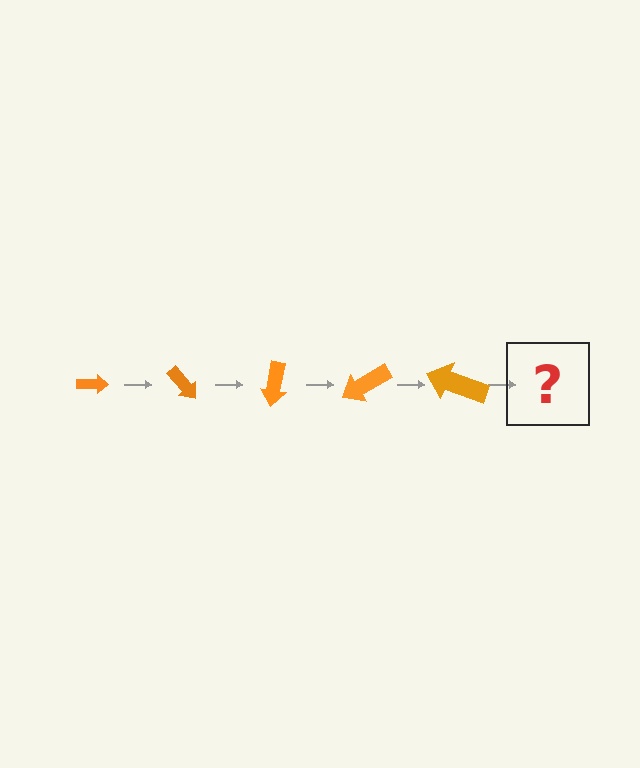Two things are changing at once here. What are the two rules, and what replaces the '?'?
The two rules are that the arrow grows larger each step and it rotates 50 degrees each step. The '?' should be an arrow, larger than the previous one and rotated 250 degrees from the start.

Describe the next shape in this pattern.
It should be an arrow, larger than the previous one and rotated 250 degrees from the start.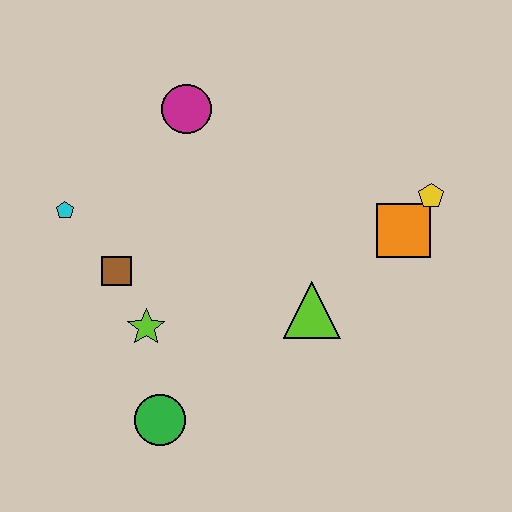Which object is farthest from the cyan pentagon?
The yellow pentagon is farthest from the cyan pentagon.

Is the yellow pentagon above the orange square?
Yes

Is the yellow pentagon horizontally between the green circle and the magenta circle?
No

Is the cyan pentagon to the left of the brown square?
Yes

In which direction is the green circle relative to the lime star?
The green circle is below the lime star.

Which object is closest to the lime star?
The brown square is closest to the lime star.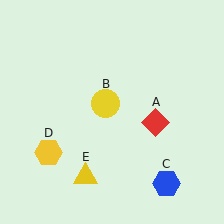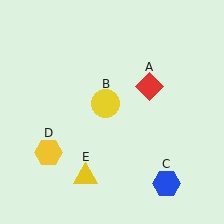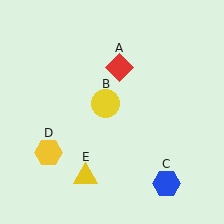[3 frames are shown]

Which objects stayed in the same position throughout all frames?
Yellow circle (object B) and blue hexagon (object C) and yellow hexagon (object D) and yellow triangle (object E) remained stationary.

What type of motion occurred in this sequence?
The red diamond (object A) rotated counterclockwise around the center of the scene.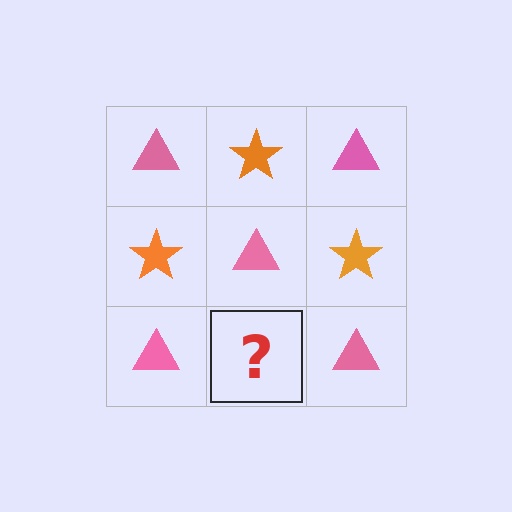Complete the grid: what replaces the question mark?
The question mark should be replaced with an orange star.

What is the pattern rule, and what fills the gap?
The rule is that it alternates pink triangle and orange star in a checkerboard pattern. The gap should be filled with an orange star.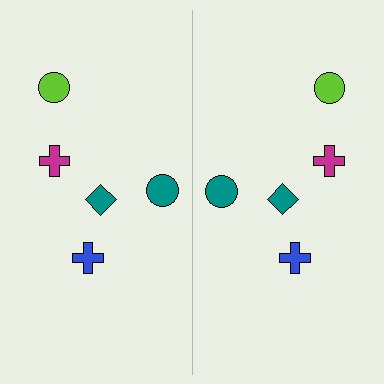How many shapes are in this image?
There are 10 shapes in this image.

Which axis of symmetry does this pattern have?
The pattern has a vertical axis of symmetry running through the center of the image.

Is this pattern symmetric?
Yes, this pattern has bilateral (reflection) symmetry.